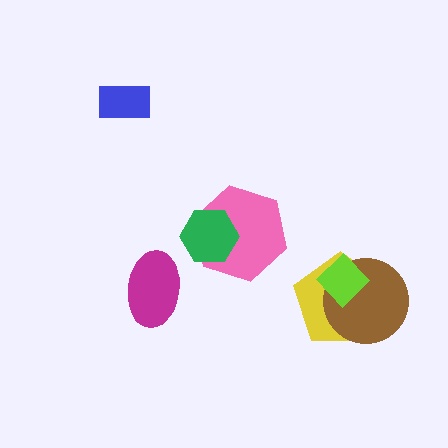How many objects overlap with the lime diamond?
2 objects overlap with the lime diamond.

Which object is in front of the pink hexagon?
The green hexagon is in front of the pink hexagon.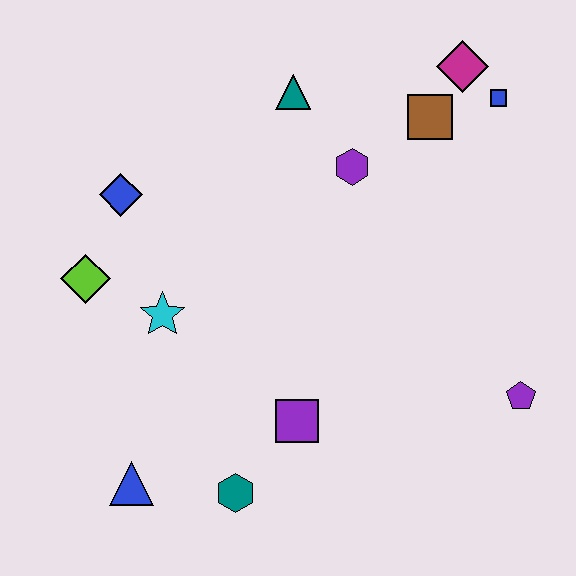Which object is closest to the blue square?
The magenta diamond is closest to the blue square.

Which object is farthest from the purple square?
The magenta diamond is farthest from the purple square.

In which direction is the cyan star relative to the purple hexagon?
The cyan star is to the left of the purple hexagon.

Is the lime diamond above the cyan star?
Yes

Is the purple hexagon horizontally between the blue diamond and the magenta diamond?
Yes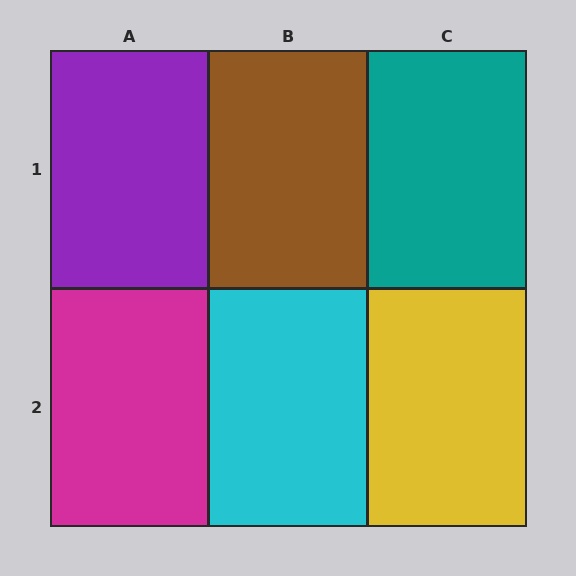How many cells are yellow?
1 cell is yellow.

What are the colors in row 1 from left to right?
Purple, brown, teal.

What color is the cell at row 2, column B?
Cyan.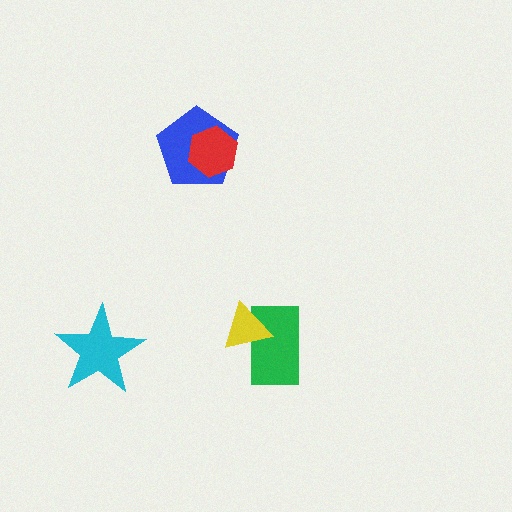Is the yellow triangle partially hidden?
No, no other shape covers it.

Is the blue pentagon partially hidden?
Yes, it is partially covered by another shape.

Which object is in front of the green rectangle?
The yellow triangle is in front of the green rectangle.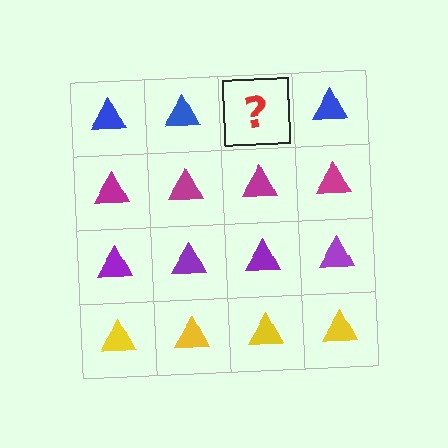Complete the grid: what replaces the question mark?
The question mark should be replaced with a blue triangle.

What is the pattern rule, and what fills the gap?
The rule is that each row has a consistent color. The gap should be filled with a blue triangle.